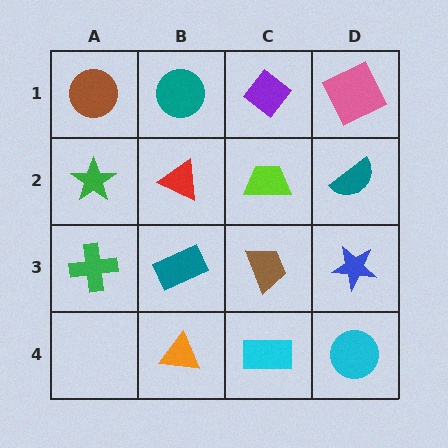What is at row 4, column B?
An orange triangle.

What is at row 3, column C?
A brown trapezoid.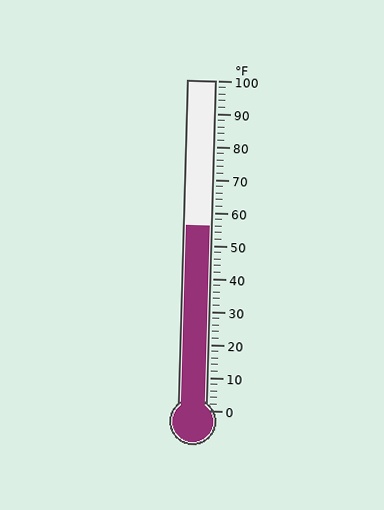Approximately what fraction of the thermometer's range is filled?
The thermometer is filled to approximately 55% of its range.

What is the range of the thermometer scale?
The thermometer scale ranges from 0°F to 100°F.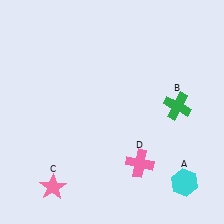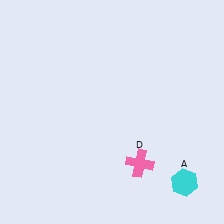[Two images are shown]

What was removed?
The pink star (C), the green cross (B) were removed in Image 2.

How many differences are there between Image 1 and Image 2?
There are 2 differences between the two images.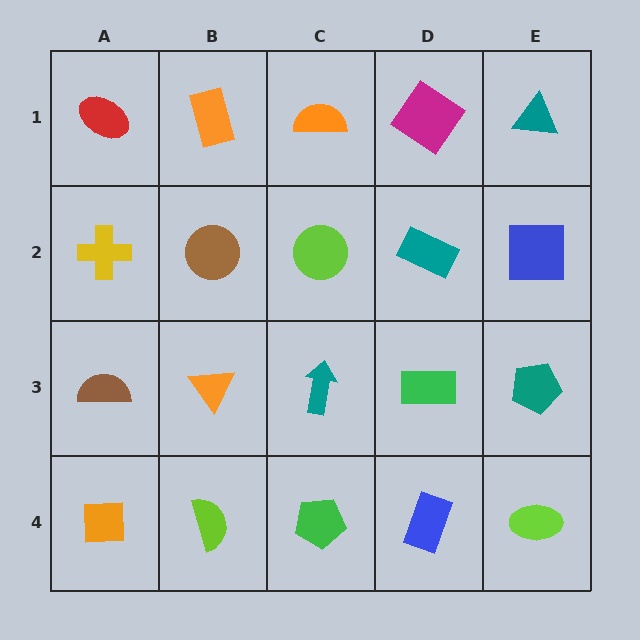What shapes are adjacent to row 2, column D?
A magenta diamond (row 1, column D), a green rectangle (row 3, column D), a lime circle (row 2, column C), a blue square (row 2, column E).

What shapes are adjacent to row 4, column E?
A teal pentagon (row 3, column E), a blue rectangle (row 4, column D).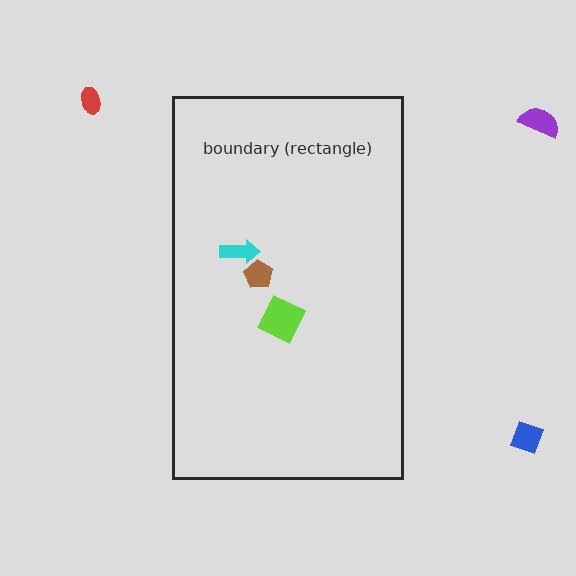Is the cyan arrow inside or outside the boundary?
Inside.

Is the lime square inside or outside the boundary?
Inside.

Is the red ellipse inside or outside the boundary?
Outside.